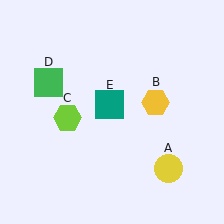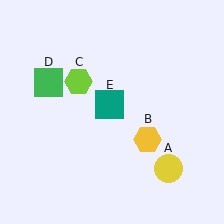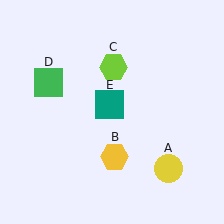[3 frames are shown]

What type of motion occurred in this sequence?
The yellow hexagon (object B), lime hexagon (object C) rotated clockwise around the center of the scene.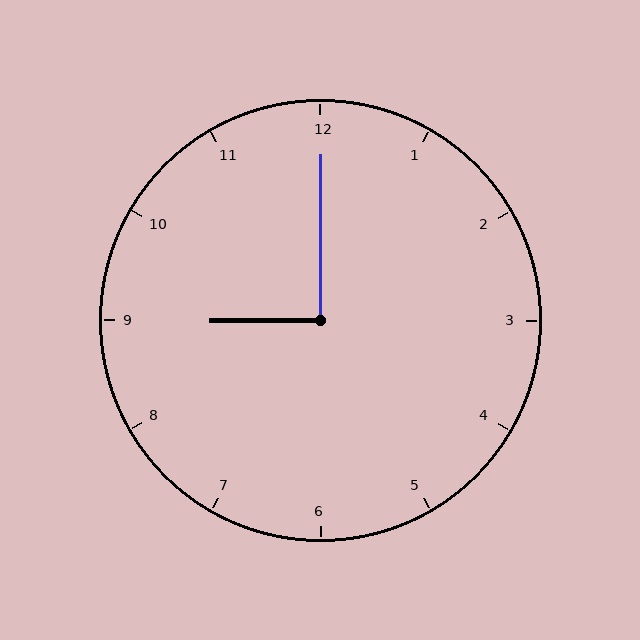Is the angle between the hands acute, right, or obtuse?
It is right.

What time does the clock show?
9:00.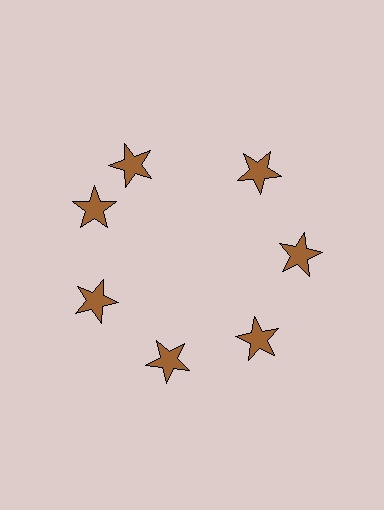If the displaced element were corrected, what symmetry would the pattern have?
It would have 7-fold rotational symmetry — the pattern would map onto itself every 51 degrees.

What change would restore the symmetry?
The symmetry would be restored by rotating it back into even spacing with its neighbors so that all 7 stars sit at equal angles and equal distance from the center.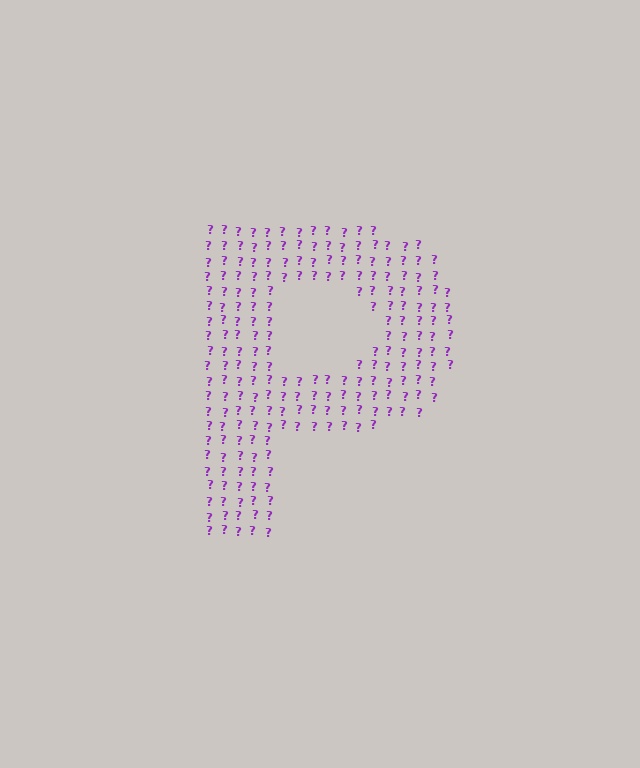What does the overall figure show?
The overall figure shows the letter P.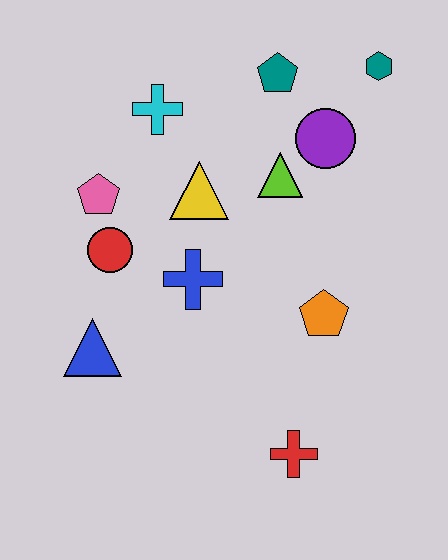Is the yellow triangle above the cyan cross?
No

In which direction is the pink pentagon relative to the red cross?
The pink pentagon is above the red cross.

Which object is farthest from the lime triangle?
The red cross is farthest from the lime triangle.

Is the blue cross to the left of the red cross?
Yes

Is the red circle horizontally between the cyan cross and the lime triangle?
No